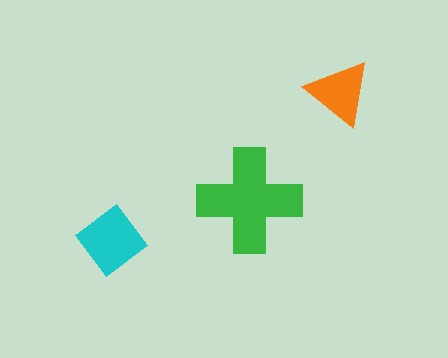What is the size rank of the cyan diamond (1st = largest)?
2nd.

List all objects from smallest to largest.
The orange triangle, the cyan diamond, the green cross.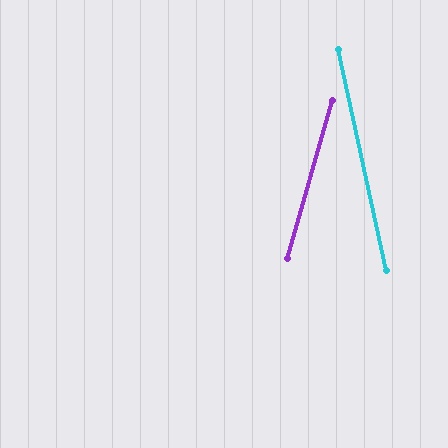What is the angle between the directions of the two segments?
Approximately 28 degrees.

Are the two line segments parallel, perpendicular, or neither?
Neither parallel nor perpendicular — they differ by about 28°.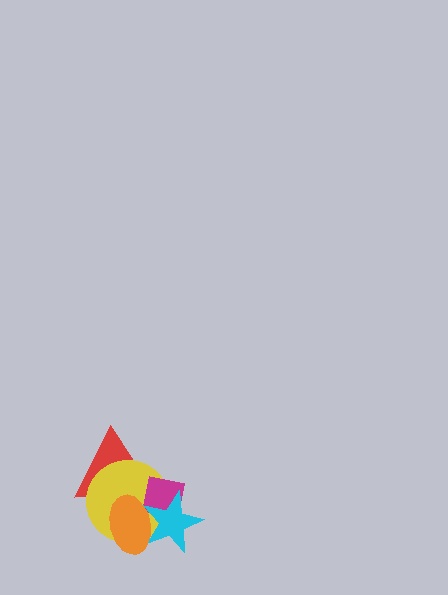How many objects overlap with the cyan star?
3 objects overlap with the cyan star.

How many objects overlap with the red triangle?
3 objects overlap with the red triangle.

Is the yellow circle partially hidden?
Yes, it is partially covered by another shape.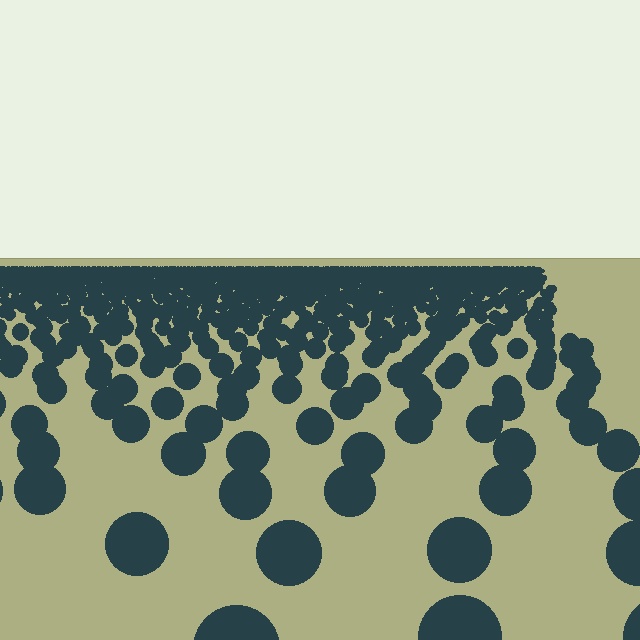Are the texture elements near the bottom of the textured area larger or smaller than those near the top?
Larger. Near the bottom, elements are closer to the viewer and appear at a bigger on-screen size.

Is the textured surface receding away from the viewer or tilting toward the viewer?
The surface is receding away from the viewer. Texture elements get smaller and denser toward the top.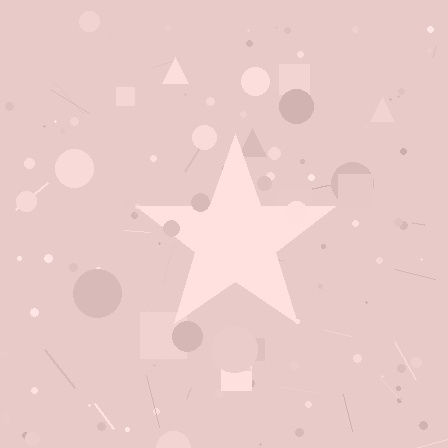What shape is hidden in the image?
A star is hidden in the image.